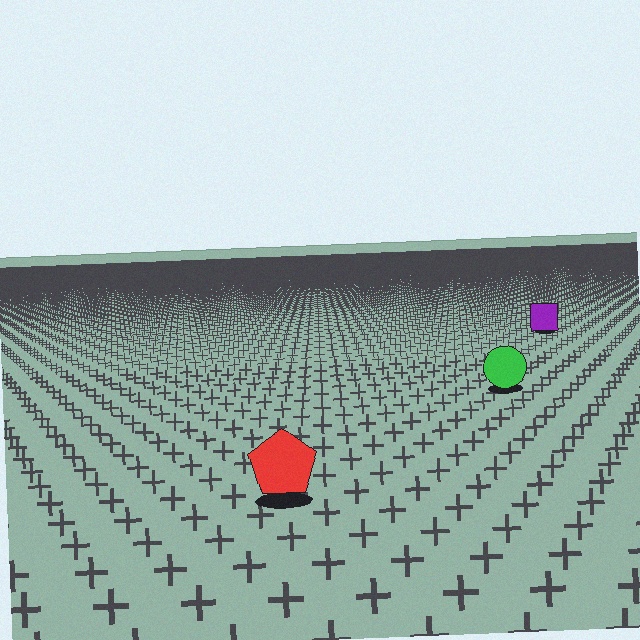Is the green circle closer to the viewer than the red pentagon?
No. The red pentagon is closer — you can tell from the texture gradient: the ground texture is coarser near it.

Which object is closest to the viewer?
The red pentagon is closest. The texture marks near it are larger and more spread out.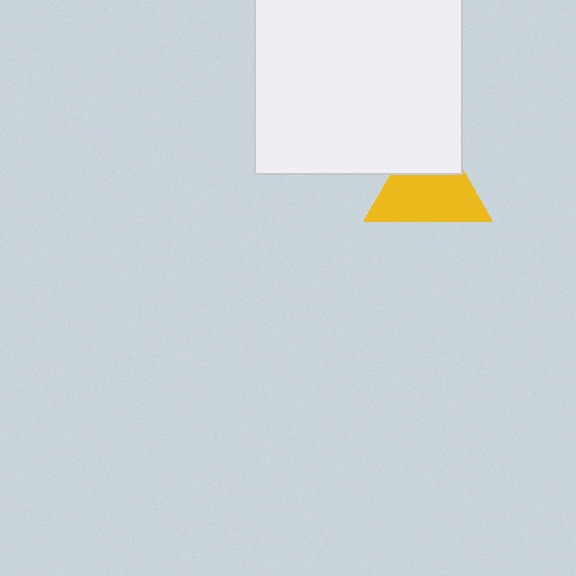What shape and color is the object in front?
The object in front is a white square.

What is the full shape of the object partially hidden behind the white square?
The partially hidden object is a yellow triangle.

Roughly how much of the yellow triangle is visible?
Most of it is visible (roughly 65%).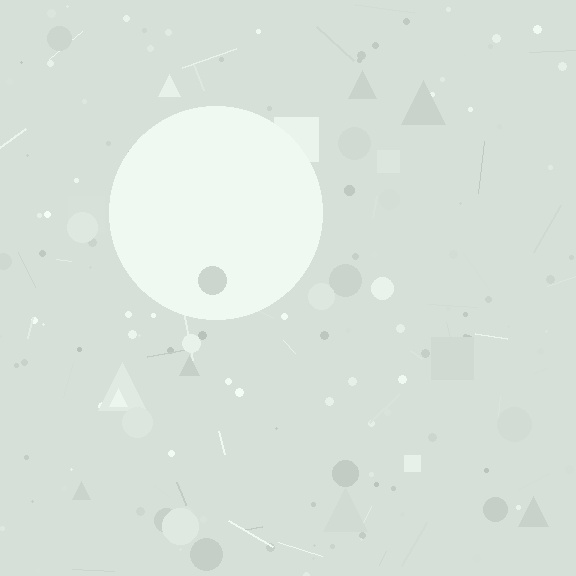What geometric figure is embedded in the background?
A circle is embedded in the background.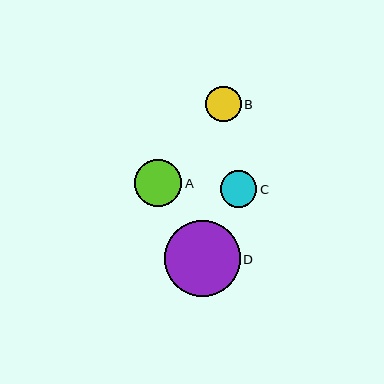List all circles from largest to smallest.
From largest to smallest: D, A, C, B.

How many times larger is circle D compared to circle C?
Circle D is approximately 2.1 times the size of circle C.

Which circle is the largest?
Circle D is the largest with a size of approximately 75 pixels.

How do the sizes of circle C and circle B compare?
Circle C and circle B are approximately the same size.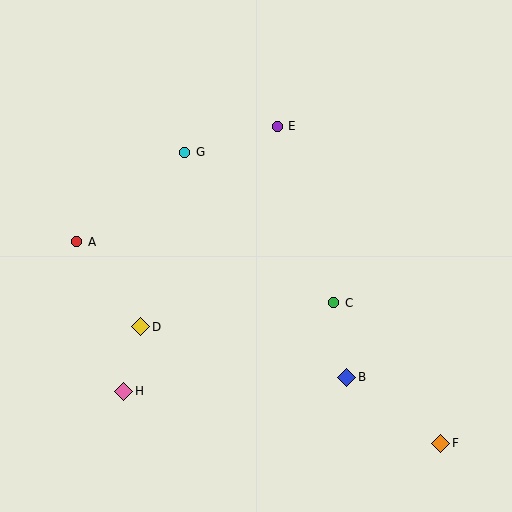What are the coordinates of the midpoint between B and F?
The midpoint between B and F is at (394, 410).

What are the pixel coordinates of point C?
Point C is at (334, 303).